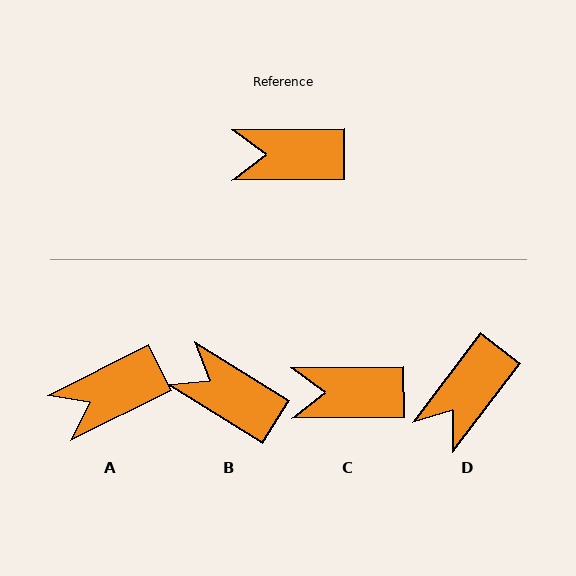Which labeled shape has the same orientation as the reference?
C.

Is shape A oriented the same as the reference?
No, it is off by about 26 degrees.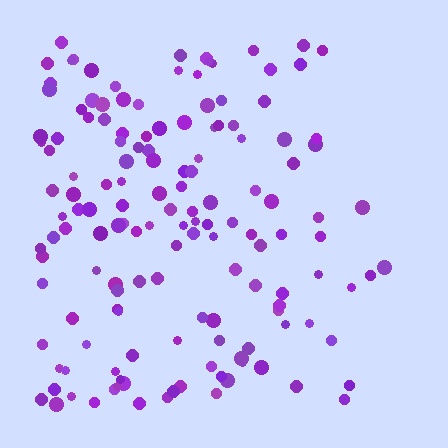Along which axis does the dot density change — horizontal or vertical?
Horizontal.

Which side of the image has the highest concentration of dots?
The left.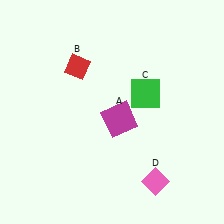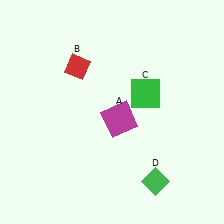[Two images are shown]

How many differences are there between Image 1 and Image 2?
There is 1 difference between the two images.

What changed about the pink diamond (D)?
In Image 1, D is pink. In Image 2, it changed to green.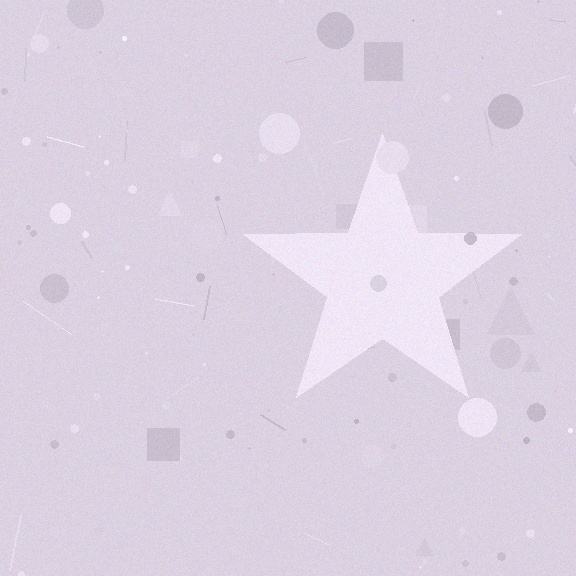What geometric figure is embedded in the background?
A star is embedded in the background.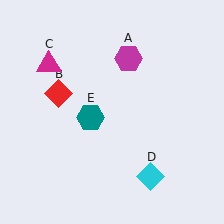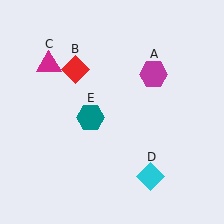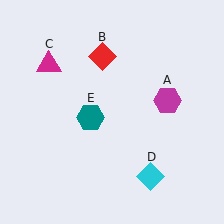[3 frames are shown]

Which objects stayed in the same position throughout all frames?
Magenta triangle (object C) and cyan diamond (object D) and teal hexagon (object E) remained stationary.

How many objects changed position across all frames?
2 objects changed position: magenta hexagon (object A), red diamond (object B).